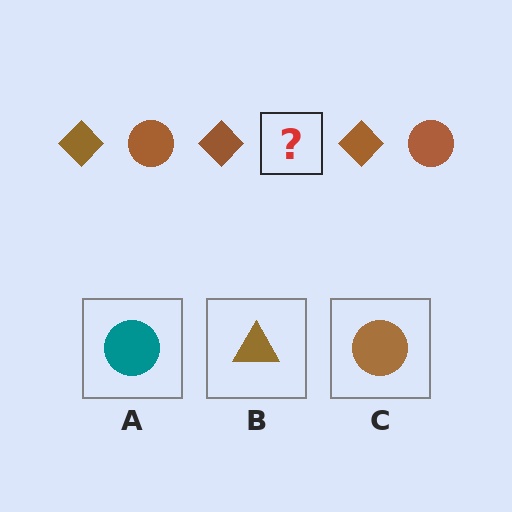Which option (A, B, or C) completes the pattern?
C.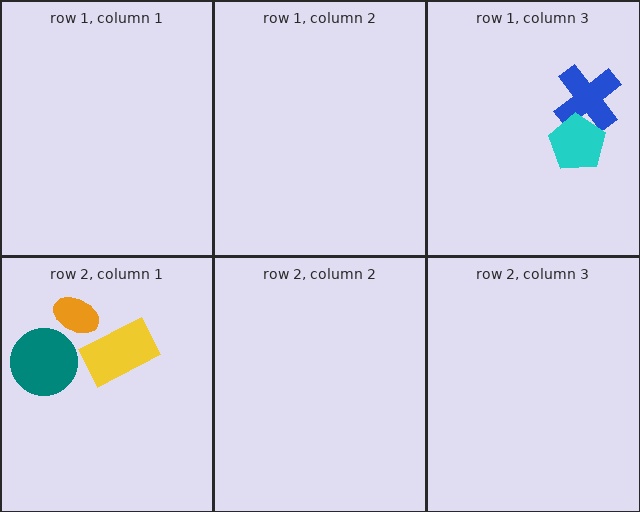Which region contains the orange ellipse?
The row 2, column 1 region.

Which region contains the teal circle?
The row 2, column 1 region.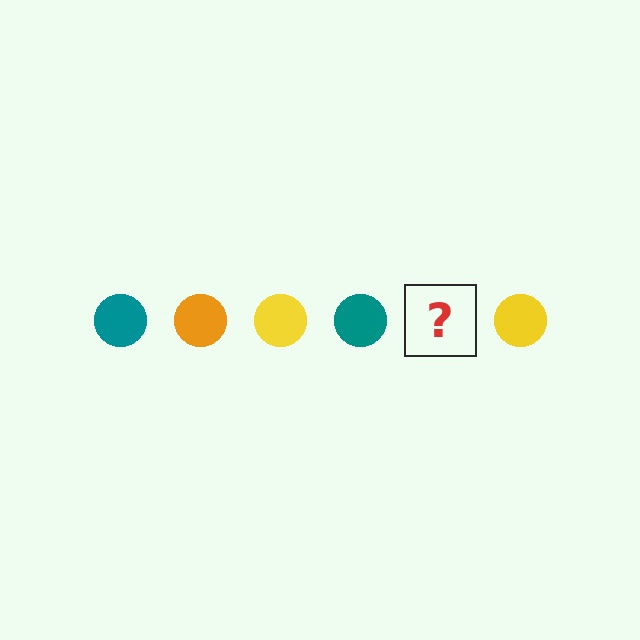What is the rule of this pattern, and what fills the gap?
The rule is that the pattern cycles through teal, orange, yellow circles. The gap should be filled with an orange circle.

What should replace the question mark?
The question mark should be replaced with an orange circle.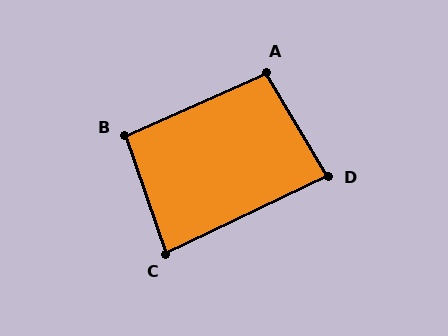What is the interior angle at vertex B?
Approximately 95 degrees (obtuse).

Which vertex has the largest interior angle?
A, at approximately 97 degrees.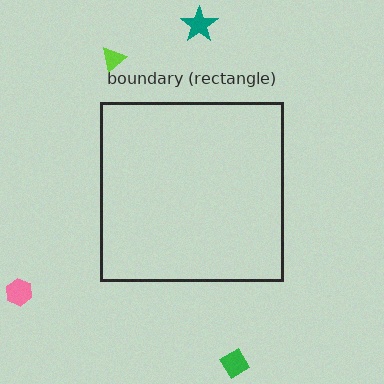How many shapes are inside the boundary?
0 inside, 4 outside.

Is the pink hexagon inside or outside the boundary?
Outside.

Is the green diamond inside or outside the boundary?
Outside.